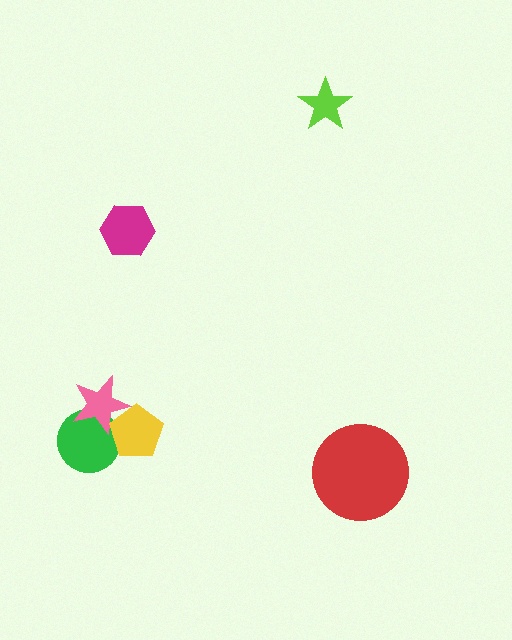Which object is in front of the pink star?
The yellow pentagon is in front of the pink star.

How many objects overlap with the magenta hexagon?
0 objects overlap with the magenta hexagon.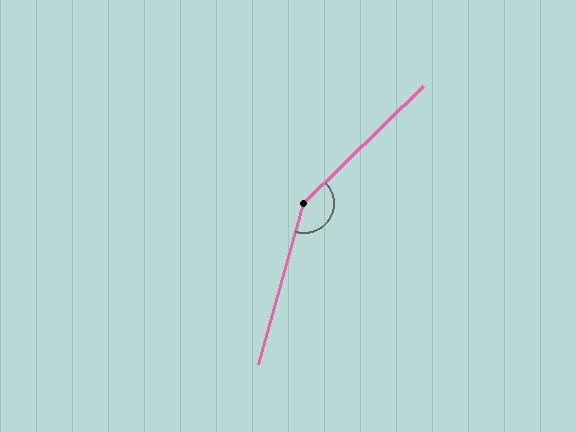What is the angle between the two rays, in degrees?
Approximately 150 degrees.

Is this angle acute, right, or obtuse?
It is obtuse.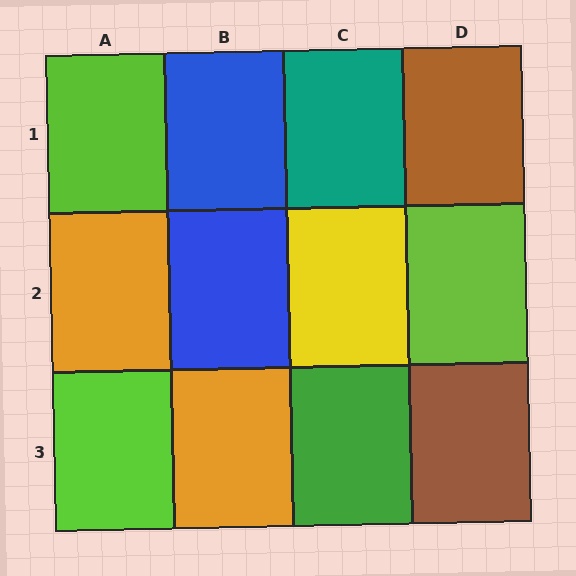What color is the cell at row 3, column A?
Lime.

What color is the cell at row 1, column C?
Teal.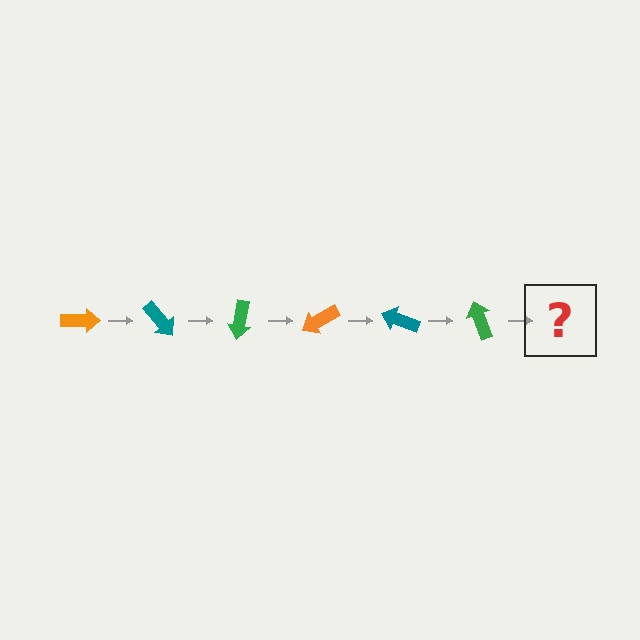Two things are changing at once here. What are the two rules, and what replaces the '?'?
The two rules are that it rotates 50 degrees each step and the color cycles through orange, teal, and green. The '?' should be an orange arrow, rotated 300 degrees from the start.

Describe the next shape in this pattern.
It should be an orange arrow, rotated 300 degrees from the start.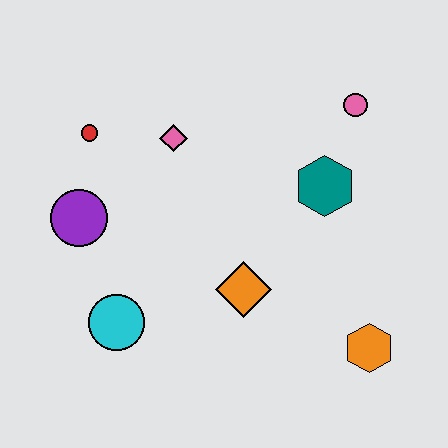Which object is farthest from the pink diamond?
The orange hexagon is farthest from the pink diamond.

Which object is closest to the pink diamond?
The red circle is closest to the pink diamond.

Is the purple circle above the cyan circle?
Yes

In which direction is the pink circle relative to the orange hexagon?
The pink circle is above the orange hexagon.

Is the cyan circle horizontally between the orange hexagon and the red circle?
Yes